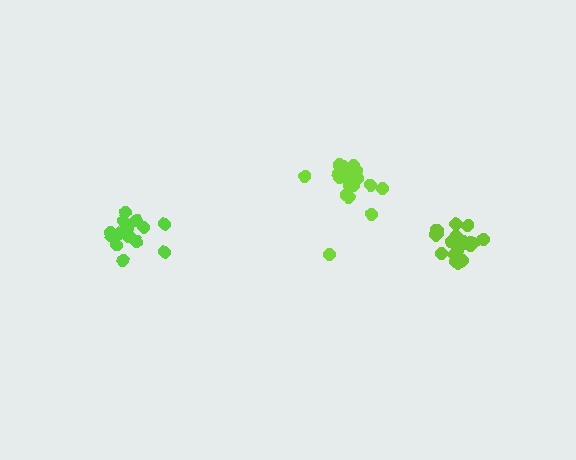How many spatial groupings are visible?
There are 3 spatial groupings.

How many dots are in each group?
Group 1: 20 dots, Group 2: 20 dots, Group 3: 14 dots (54 total).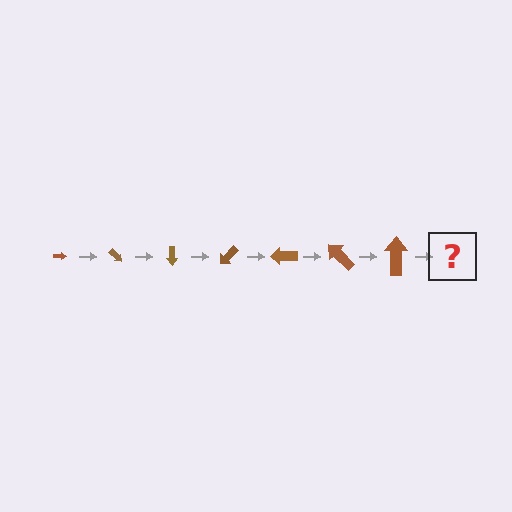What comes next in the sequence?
The next element should be an arrow, larger than the previous one and rotated 315 degrees from the start.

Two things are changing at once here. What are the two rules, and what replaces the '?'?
The two rules are that the arrow grows larger each step and it rotates 45 degrees each step. The '?' should be an arrow, larger than the previous one and rotated 315 degrees from the start.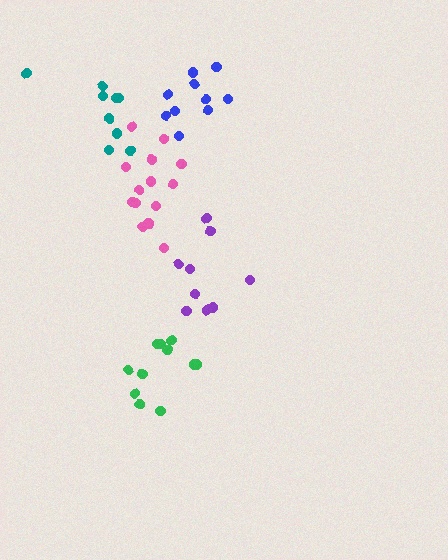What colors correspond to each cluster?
The clusters are colored: pink, green, blue, purple, teal.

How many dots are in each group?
Group 1: 14 dots, Group 2: 11 dots, Group 3: 10 dots, Group 4: 9 dots, Group 5: 9 dots (53 total).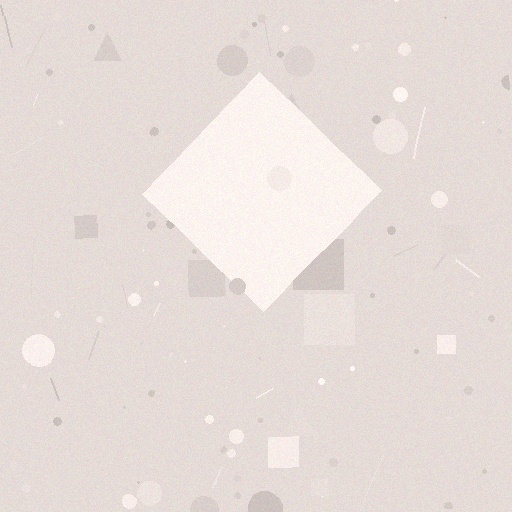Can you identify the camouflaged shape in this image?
The camouflaged shape is a diamond.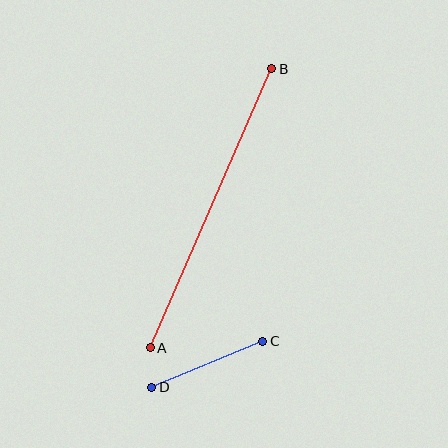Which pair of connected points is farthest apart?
Points A and B are farthest apart.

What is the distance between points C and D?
The distance is approximately 120 pixels.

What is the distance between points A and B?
The distance is approximately 304 pixels.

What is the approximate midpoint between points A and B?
The midpoint is at approximately (211, 208) pixels.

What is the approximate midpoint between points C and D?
The midpoint is at approximately (207, 364) pixels.